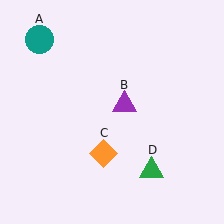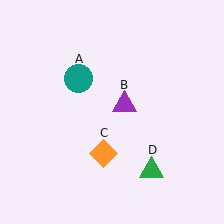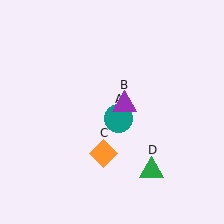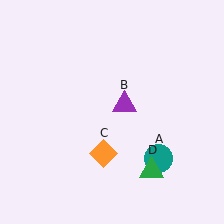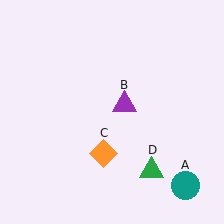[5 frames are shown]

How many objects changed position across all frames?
1 object changed position: teal circle (object A).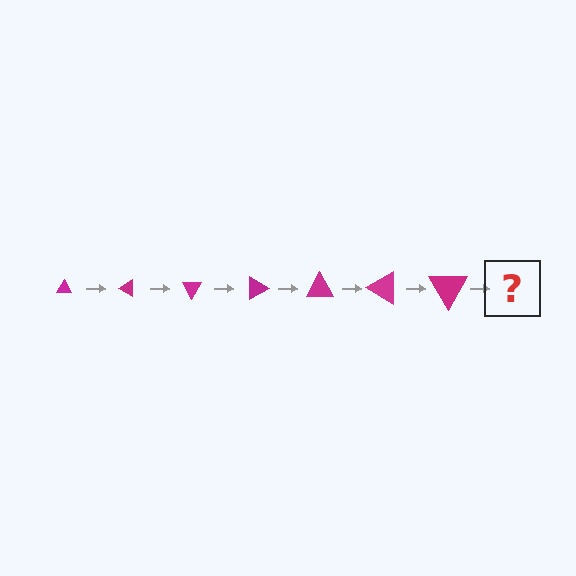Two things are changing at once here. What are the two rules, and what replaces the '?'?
The two rules are that the triangle grows larger each step and it rotates 30 degrees each step. The '?' should be a triangle, larger than the previous one and rotated 210 degrees from the start.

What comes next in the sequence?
The next element should be a triangle, larger than the previous one and rotated 210 degrees from the start.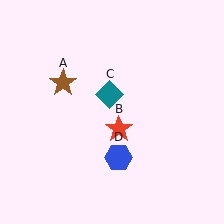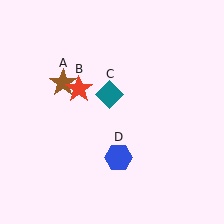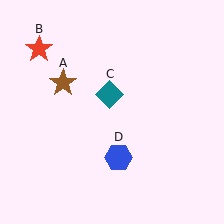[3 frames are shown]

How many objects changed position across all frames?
1 object changed position: red star (object B).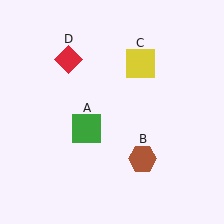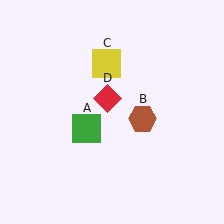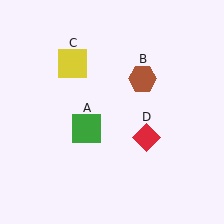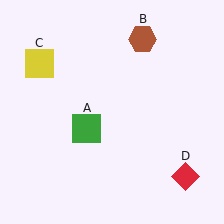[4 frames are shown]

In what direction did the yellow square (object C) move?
The yellow square (object C) moved left.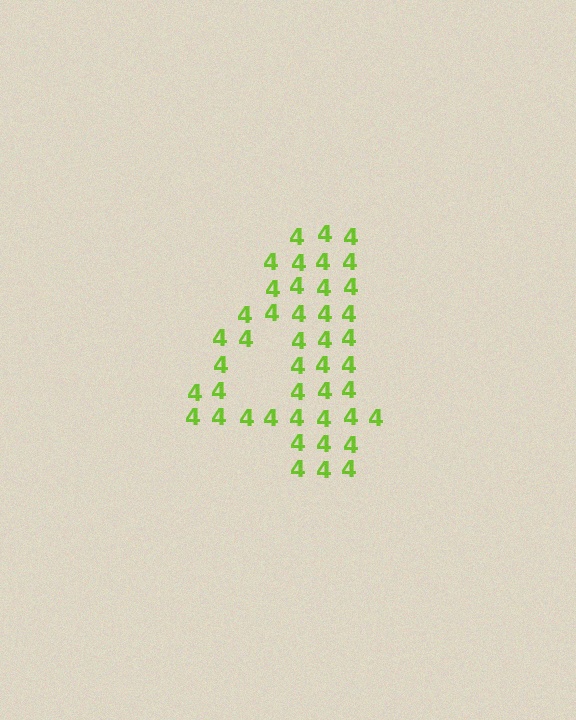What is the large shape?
The large shape is the digit 4.